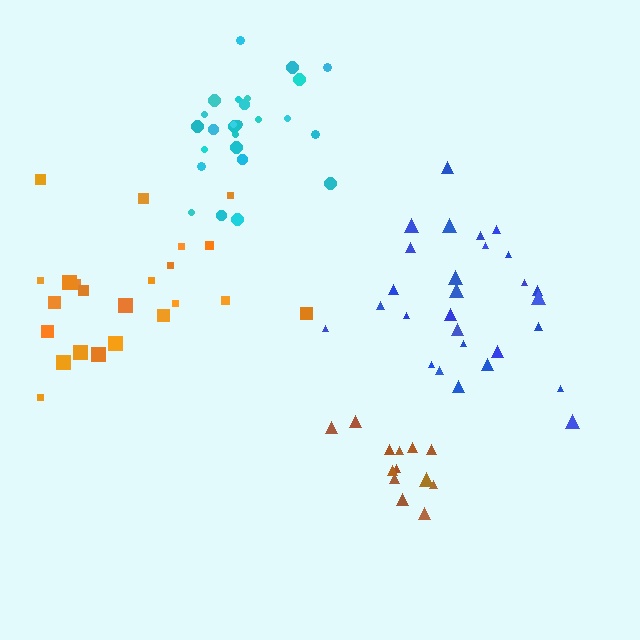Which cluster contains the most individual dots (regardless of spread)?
Blue (28).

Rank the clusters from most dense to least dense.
brown, cyan, blue, orange.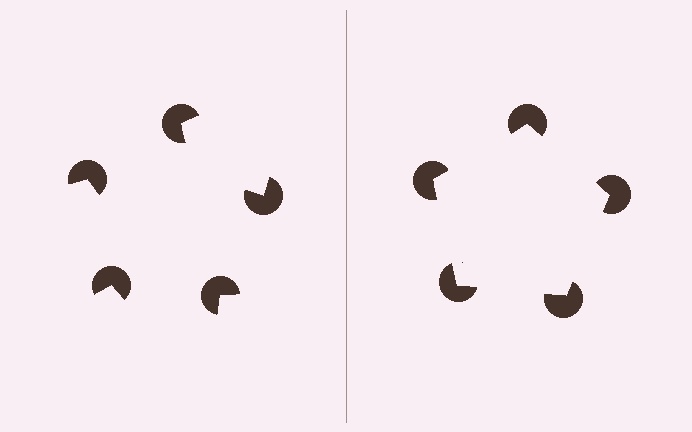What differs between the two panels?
The pac-man discs are positioned identically on both sides; only the wedge orientations differ. On the right they align to a pentagon; on the left they are misaligned.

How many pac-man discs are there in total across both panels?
10 — 5 on each side.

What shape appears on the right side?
An illusory pentagon.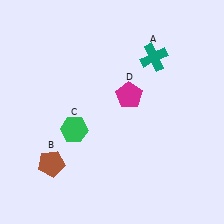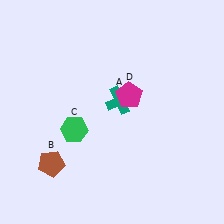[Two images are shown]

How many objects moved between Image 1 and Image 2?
1 object moved between the two images.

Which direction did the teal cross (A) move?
The teal cross (A) moved down.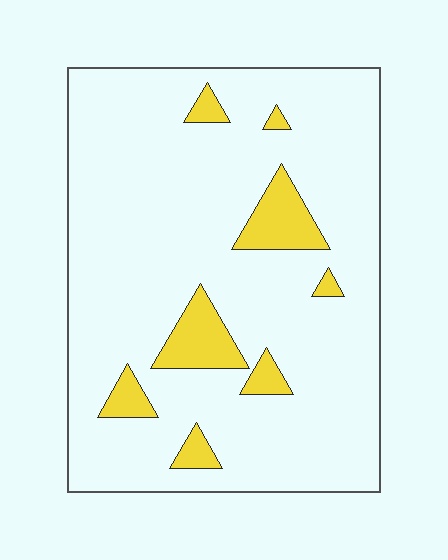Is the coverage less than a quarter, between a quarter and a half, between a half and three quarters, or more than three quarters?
Less than a quarter.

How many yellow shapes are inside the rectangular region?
8.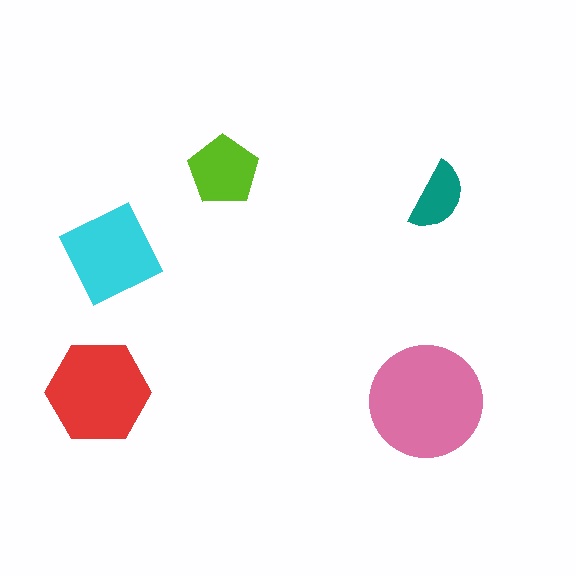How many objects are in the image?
There are 5 objects in the image.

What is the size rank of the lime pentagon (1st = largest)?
4th.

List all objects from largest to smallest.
The pink circle, the red hexagon, the cyan diamond, the lime pentagon, the teal semicircle.